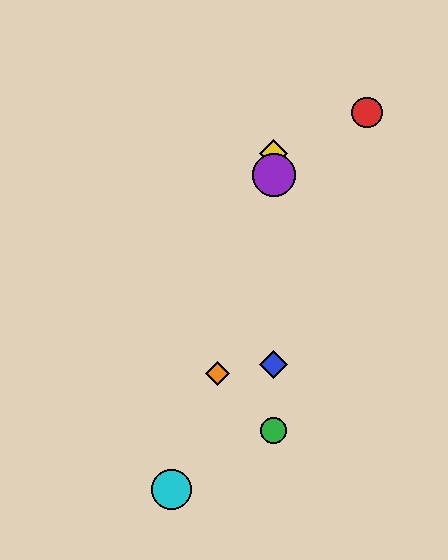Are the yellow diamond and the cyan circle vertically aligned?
No, the yellow diamond is at x≈274 and the cyan circle is at x≈171.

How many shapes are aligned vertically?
4 shapes (the blue diamond, the green circle, the yellow diamond, the purple circle) are aligned vertically.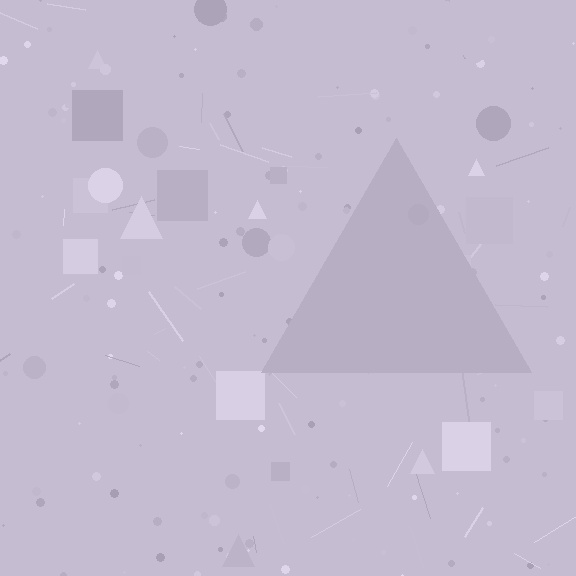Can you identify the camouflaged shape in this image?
The camouflaged shape is a triangle.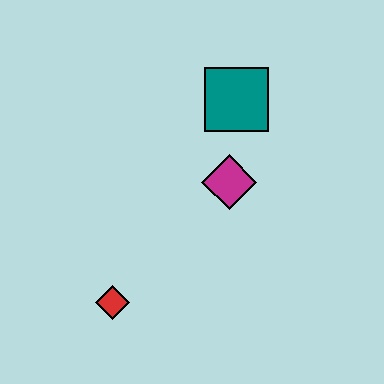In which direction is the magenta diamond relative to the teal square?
The magenta diamond is below the teal square.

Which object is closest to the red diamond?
The magenta diamond is closest to the red diamond.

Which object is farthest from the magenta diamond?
The red diamond is farthest from the magenta diamond.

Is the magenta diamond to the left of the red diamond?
No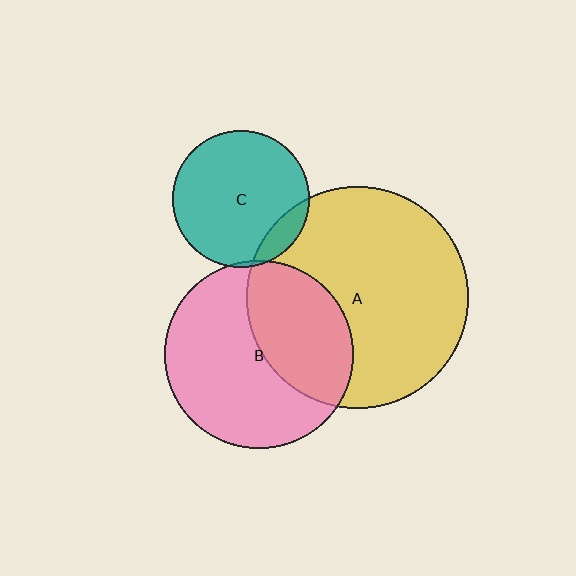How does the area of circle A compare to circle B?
Approximately 1.4 times.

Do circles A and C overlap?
Yes.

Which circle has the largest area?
Circle A (yellow).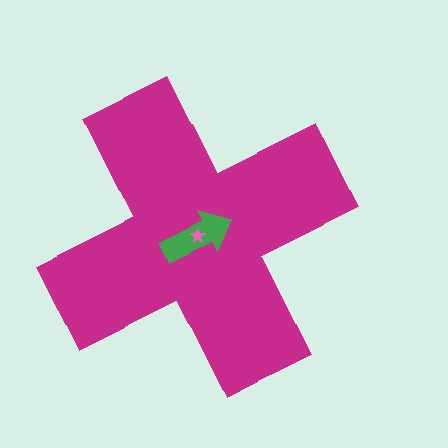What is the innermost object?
The pink star.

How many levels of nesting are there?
3.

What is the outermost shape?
The magenta cross.